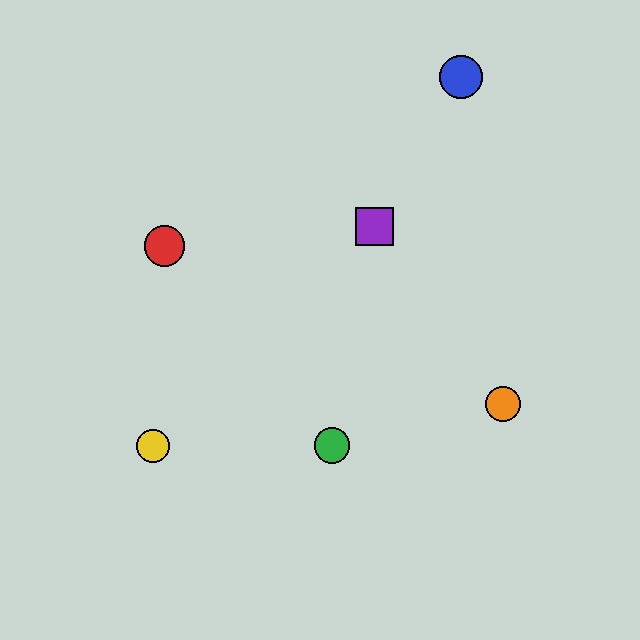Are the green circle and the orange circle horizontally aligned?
No, the green circle is at y≈446 and the orange circle is at y≈404.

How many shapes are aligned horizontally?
2 shapes (the green circle, the yellow circle) are aligned horizontally.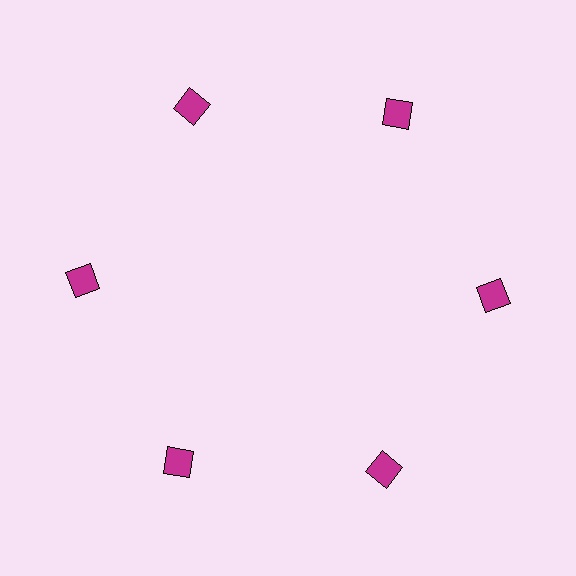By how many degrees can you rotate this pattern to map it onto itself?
The pattern maps onto itself every 60 degrees of rotation.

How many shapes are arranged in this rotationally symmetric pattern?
There are 6 shapes, arranged in 6 groups of 1.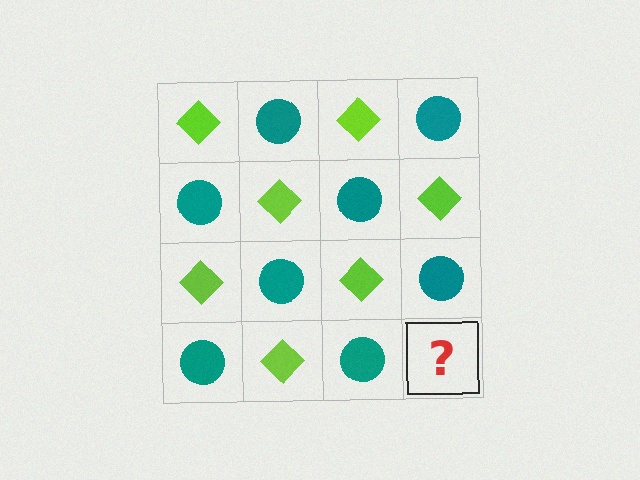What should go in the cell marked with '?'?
The missing cell should contain a lime diamond.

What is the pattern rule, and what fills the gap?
The rule is that it alternates lime diamond and teal circle in a checkerboard pattern. The gap should be filled with a lime diamond.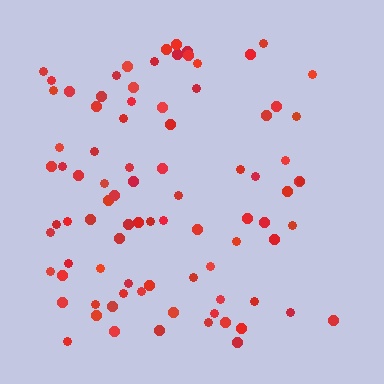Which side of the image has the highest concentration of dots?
The left.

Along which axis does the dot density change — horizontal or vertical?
Horizontal.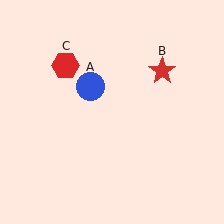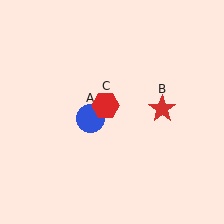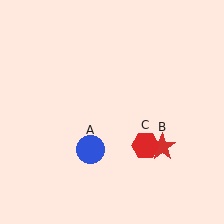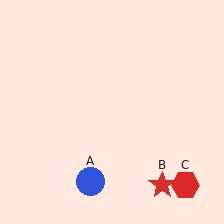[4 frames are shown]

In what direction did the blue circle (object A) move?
The blue circle (object A) moved down.